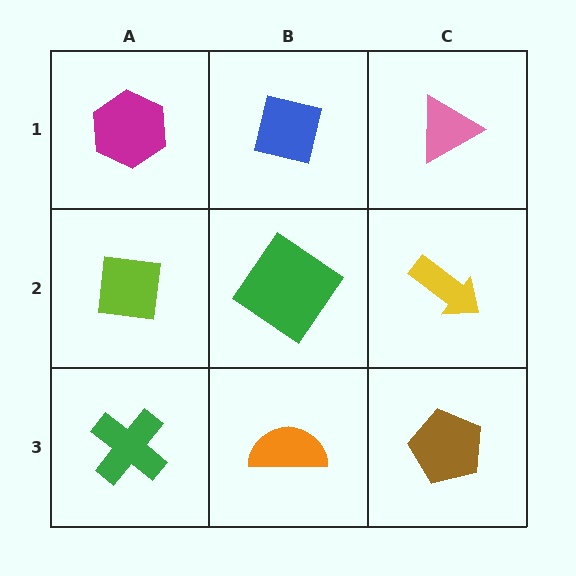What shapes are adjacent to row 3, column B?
A green diamond (row 2, column B), a green cross (row 3, column A), a brown pentagon (row 3, column C).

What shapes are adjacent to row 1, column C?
A yellow arrow (row 2, column C), a blue square (row 1, column B).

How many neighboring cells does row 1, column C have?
2.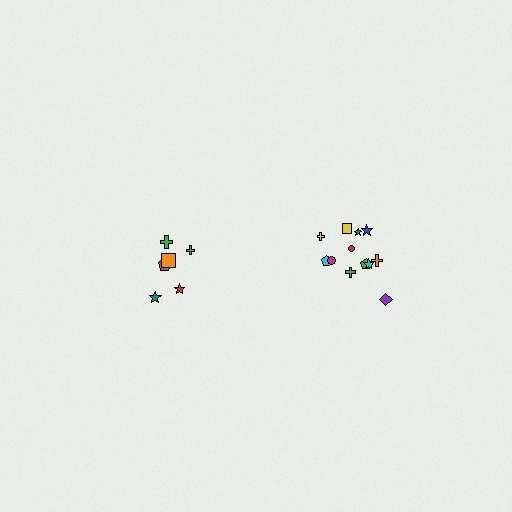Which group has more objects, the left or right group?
The right group.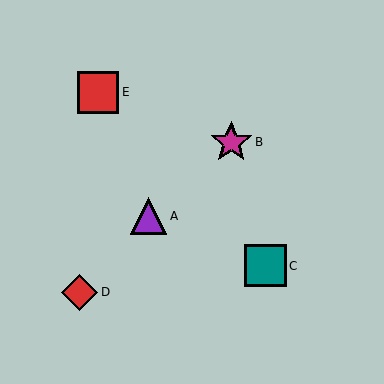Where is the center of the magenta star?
The center of the magenta star is at (231, 142).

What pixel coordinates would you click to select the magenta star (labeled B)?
Click at (231, 142) to select the magenta star B.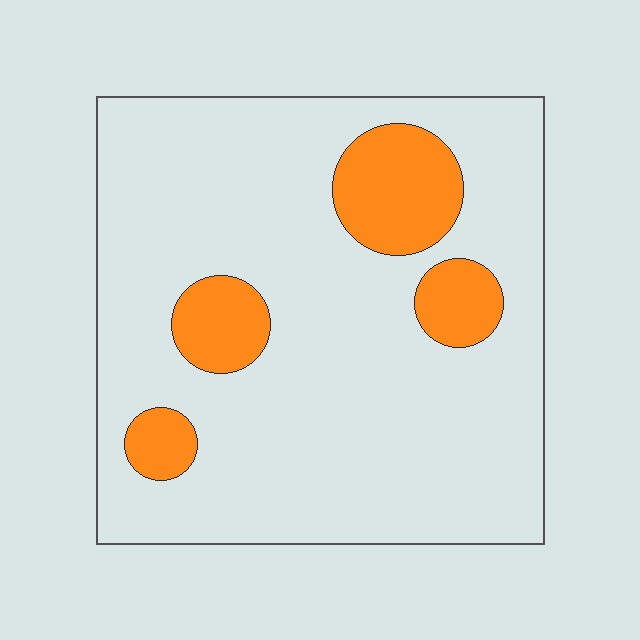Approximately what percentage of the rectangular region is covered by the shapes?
Approximately 15%.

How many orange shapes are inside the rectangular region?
4.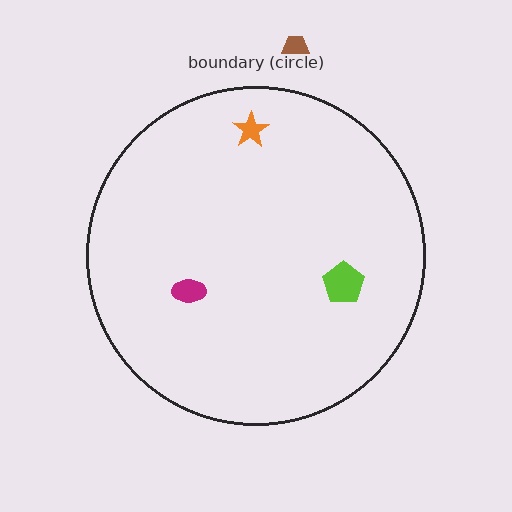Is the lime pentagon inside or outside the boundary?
Inside.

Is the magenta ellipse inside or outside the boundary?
Inside.